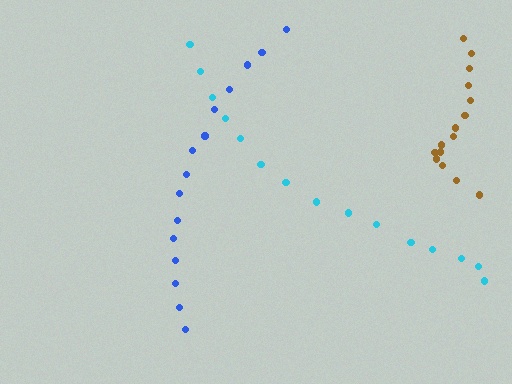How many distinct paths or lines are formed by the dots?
There are 3 distinct paths.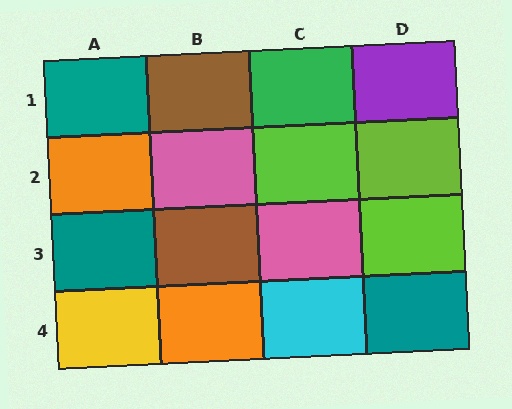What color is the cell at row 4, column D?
Teal.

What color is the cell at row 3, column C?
Pink.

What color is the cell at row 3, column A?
Teal.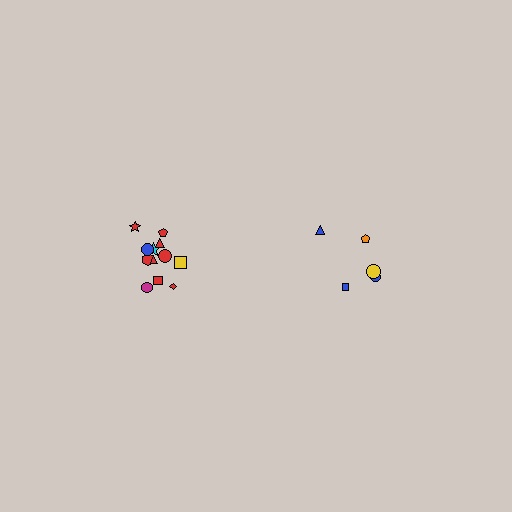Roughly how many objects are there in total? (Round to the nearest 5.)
Roughly 15 objects in total.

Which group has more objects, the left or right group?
The left group.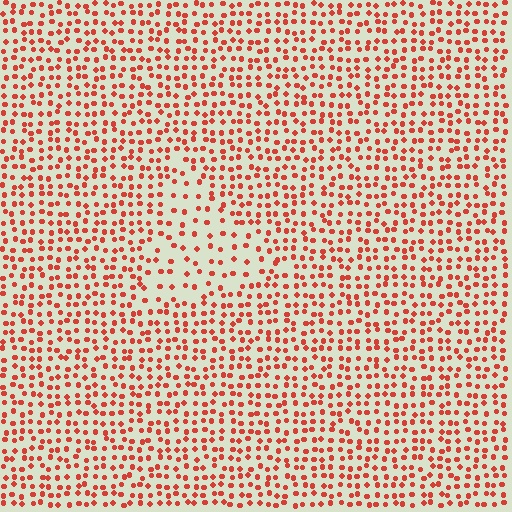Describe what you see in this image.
The image contains small red elements arranged at two different densities. A triangle-shaped region is visible where the elements are less densely packed than the surrounding area.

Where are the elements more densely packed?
The elements are more densely packed outside the triangle boundary.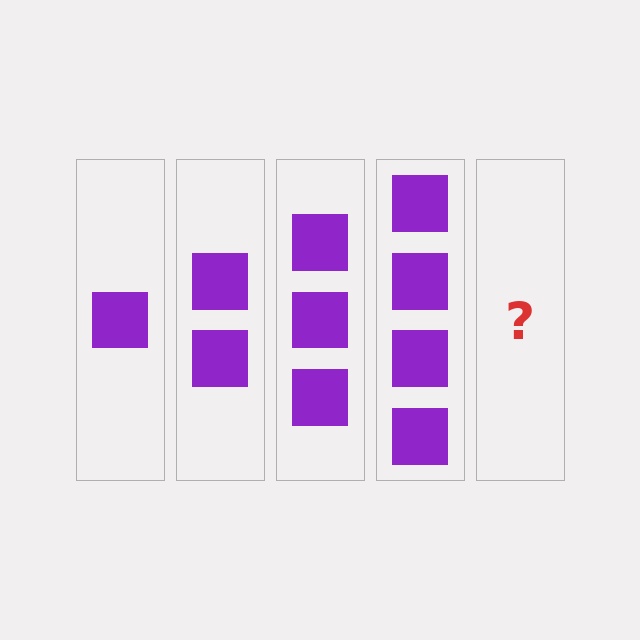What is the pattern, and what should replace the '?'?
The pattern is that each step adds one more square. The '?' should be 5 squares.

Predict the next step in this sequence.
The next step is 5 squares.